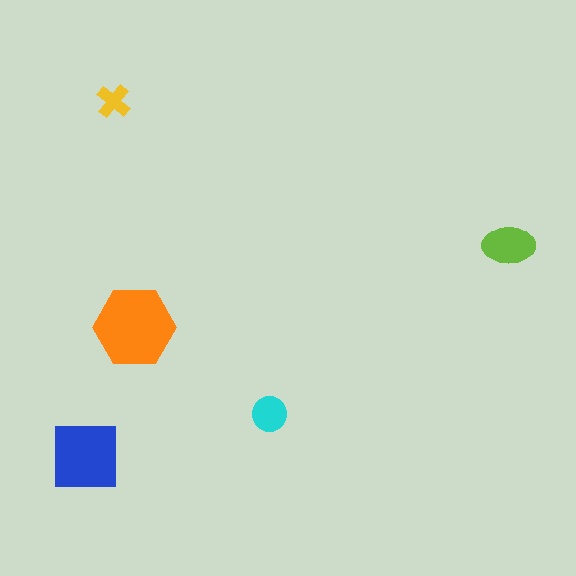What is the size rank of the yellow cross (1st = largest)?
5th.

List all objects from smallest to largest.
The yellow cross, the cyan circle, the lime ellipse, the blue square, the orange hexagon.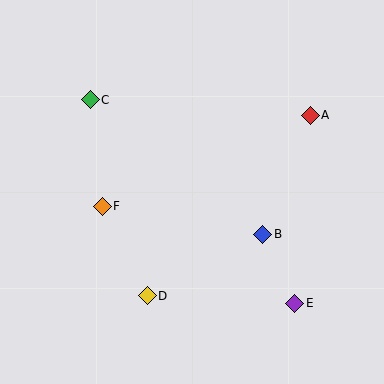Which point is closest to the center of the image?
Point B at (263, 234) is closest to the center.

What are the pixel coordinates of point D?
Point D is at (147, 296).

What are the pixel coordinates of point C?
Point C is at (90, 100).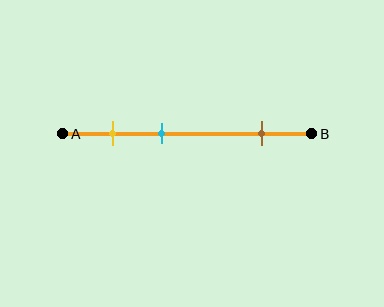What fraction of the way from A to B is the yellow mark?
The yellow mark is approximately 20% (0.2) of the way from A to B.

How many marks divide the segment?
There are 3 marks dividing the segment.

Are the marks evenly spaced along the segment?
No, the marks are not evenly spaced.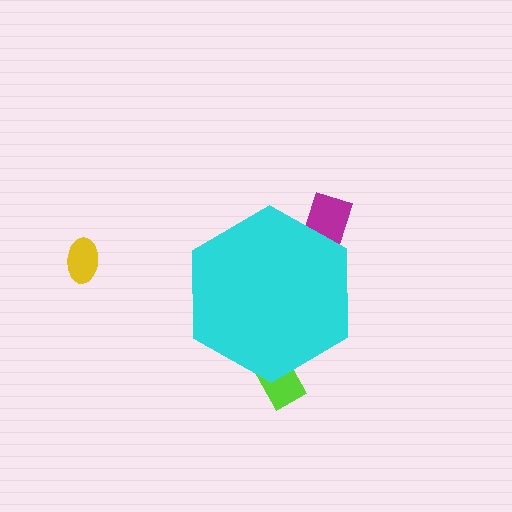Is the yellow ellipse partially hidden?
No, the yellow ellipse is fully visible.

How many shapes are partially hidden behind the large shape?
2 shapes are partially hidden.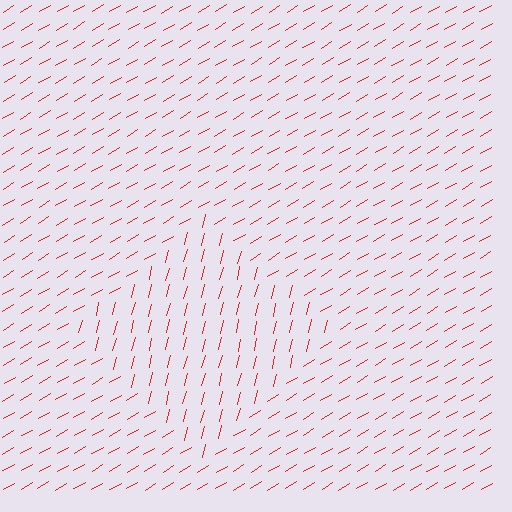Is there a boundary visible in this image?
Yes, there is a texture boundary formed by a change in line orientation.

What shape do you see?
I see a diamond.